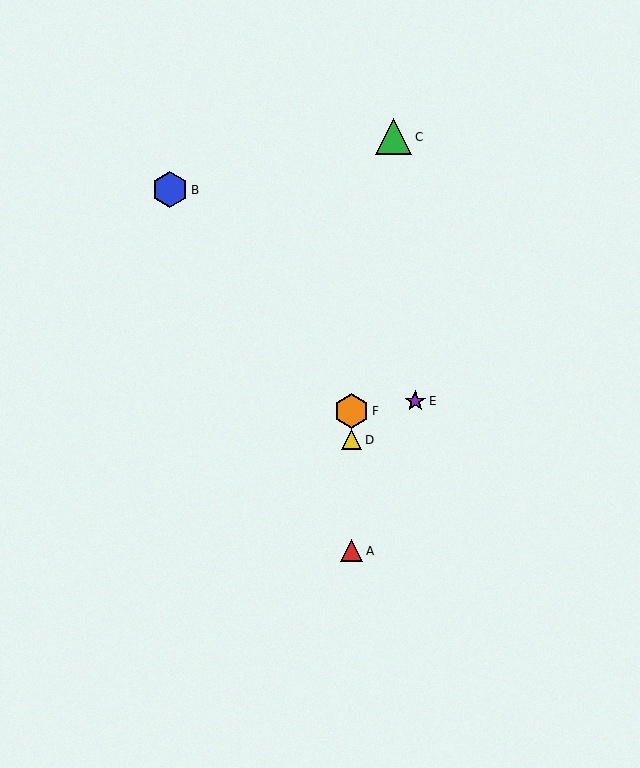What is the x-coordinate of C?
Object C is at x≈394.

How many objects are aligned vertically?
3 objects (A, D, F) are aligned vertically.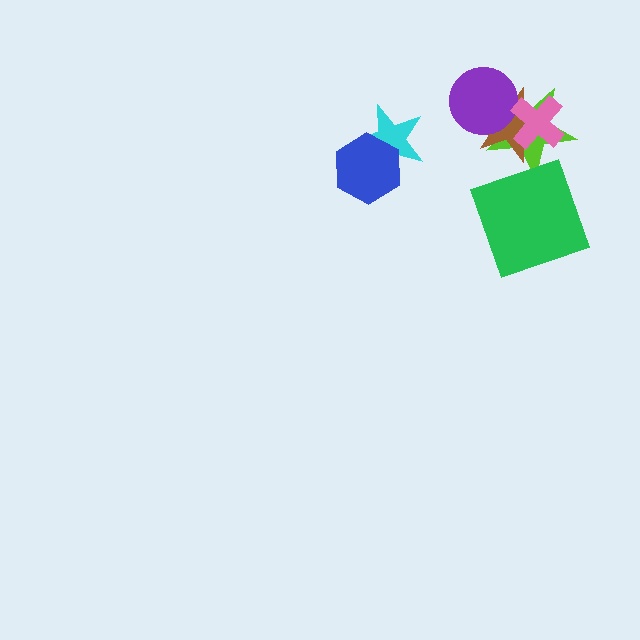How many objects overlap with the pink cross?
2 objects overlap with the pink cross.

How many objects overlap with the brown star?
3 objects overlap with the brown star.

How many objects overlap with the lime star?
3 objects overlap with the lime star.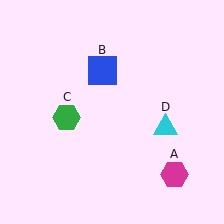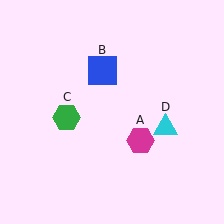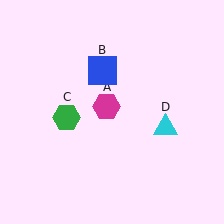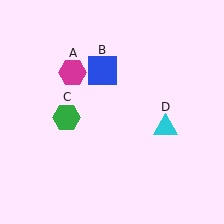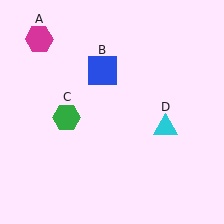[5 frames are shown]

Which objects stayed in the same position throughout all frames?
Blue square (object B) and green hexagon (object C) and cyan triangle (object D) remained stationary.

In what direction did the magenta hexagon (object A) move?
The magenta hexagon (object A) moved up and to the left.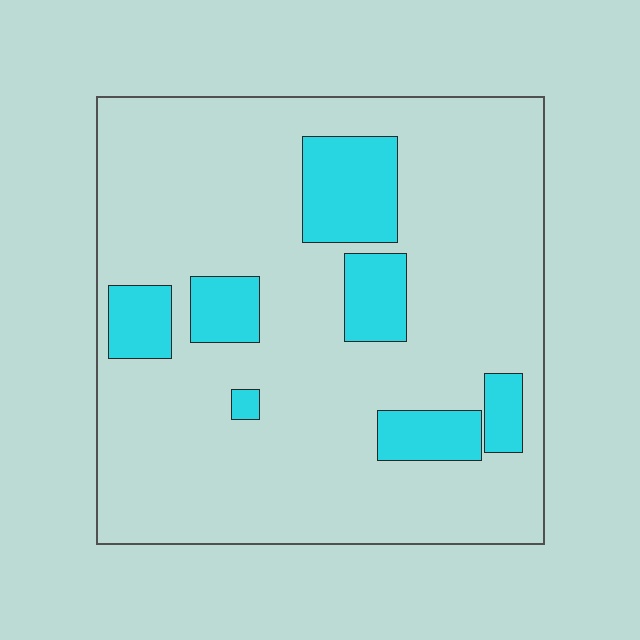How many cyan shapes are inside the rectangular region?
7.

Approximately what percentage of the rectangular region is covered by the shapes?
Approximately 15%.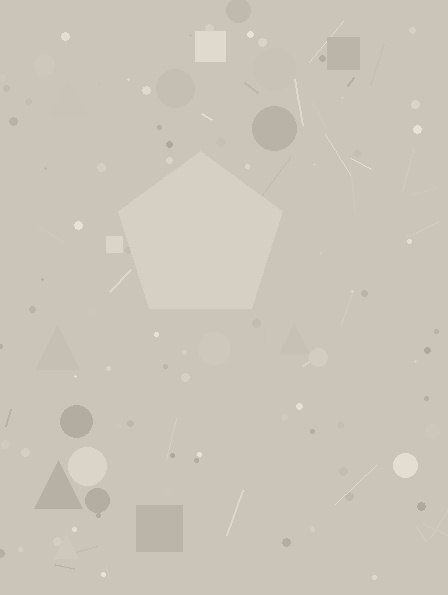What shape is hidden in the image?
A pentagon is hidden in the image.